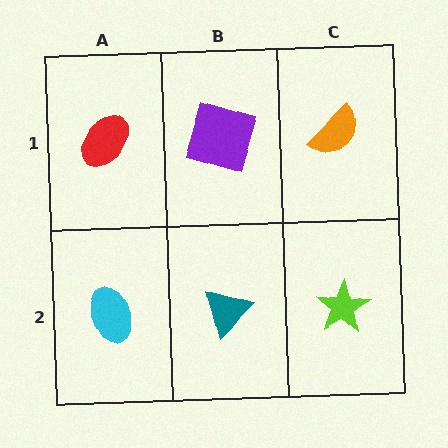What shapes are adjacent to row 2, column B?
A purple square (row 1, column B), a cyan ellipse (row 2, column A), a lime star (row 2, column C).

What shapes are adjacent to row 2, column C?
An orange semicircle (row 1, column C), a teal triangle (row 2, column B).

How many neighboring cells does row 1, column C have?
2.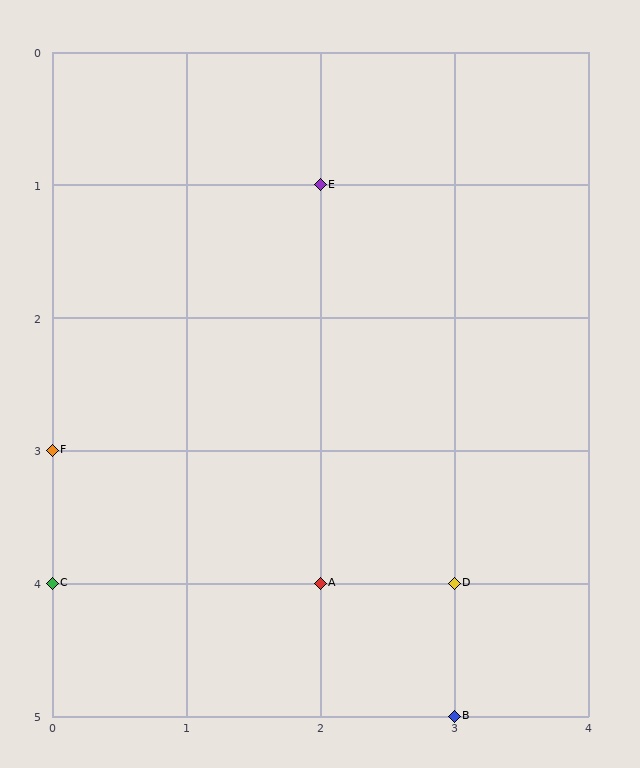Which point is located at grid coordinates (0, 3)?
Point F is at (0, 3).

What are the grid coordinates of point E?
Point E is at grid coordinates (2, 1).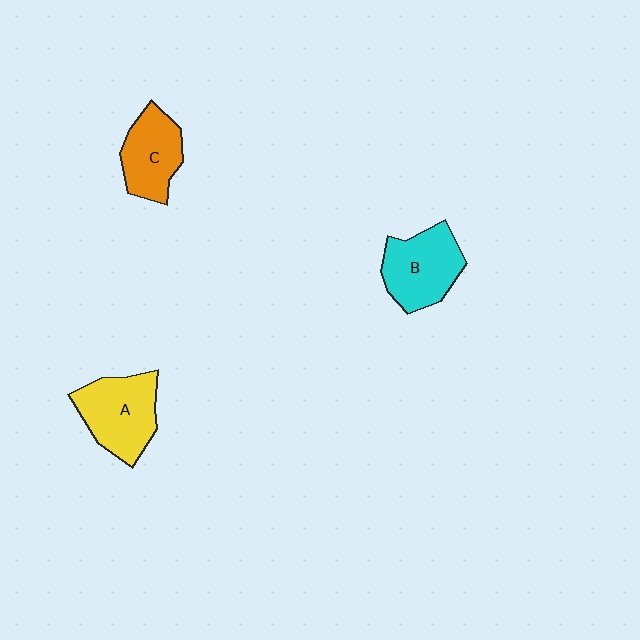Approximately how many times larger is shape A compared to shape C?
Approximately 1.2 times.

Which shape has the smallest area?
Shape C (orange).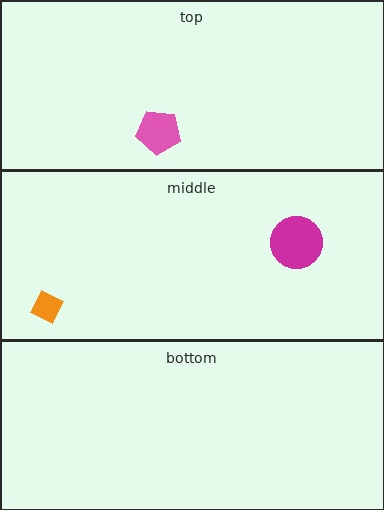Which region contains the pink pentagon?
The top region.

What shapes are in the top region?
The pink pentagon.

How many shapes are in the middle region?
2.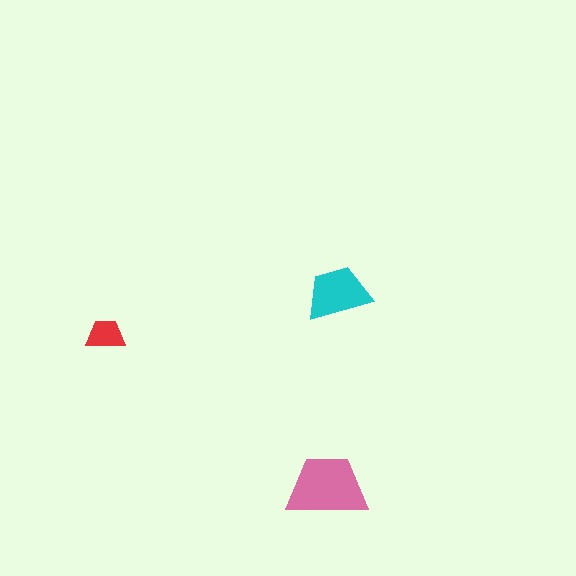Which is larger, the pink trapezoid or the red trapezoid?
The pink one.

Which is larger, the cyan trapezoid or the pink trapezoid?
The pink one.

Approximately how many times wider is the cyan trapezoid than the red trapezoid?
About 1.5 times wider.